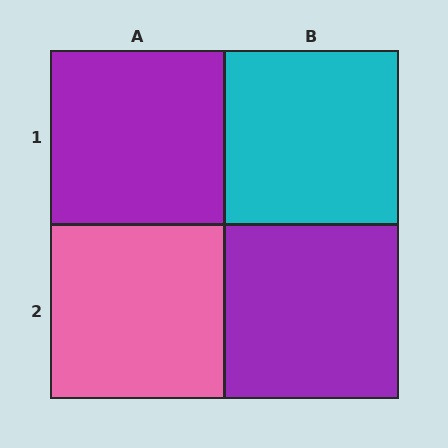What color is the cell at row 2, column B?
Purple.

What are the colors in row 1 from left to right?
Purple, cyan.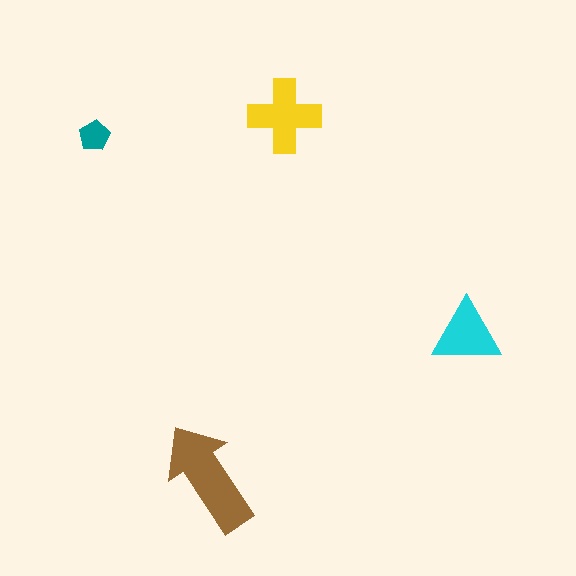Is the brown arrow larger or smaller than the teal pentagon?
Larger.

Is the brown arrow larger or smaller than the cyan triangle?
Larger.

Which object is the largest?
The brown arrow.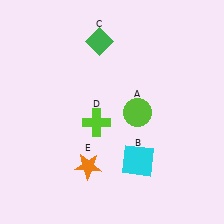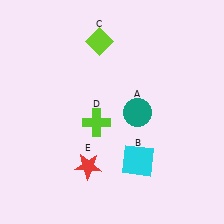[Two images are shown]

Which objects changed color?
A changed from lime to teal. C changed from green to lime. E changed from orange to red.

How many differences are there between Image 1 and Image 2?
There are 3 differences between the two images.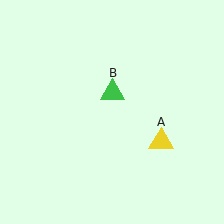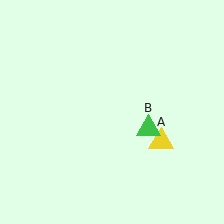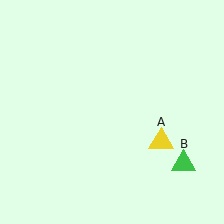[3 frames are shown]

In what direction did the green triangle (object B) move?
The green triangle (object B) moved down and to the right.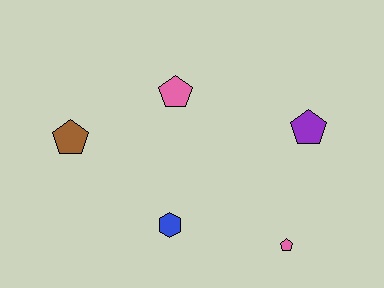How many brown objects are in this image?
There is 1 brown object.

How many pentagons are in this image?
There are 4 pentagons.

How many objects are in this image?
There are 5 objects.